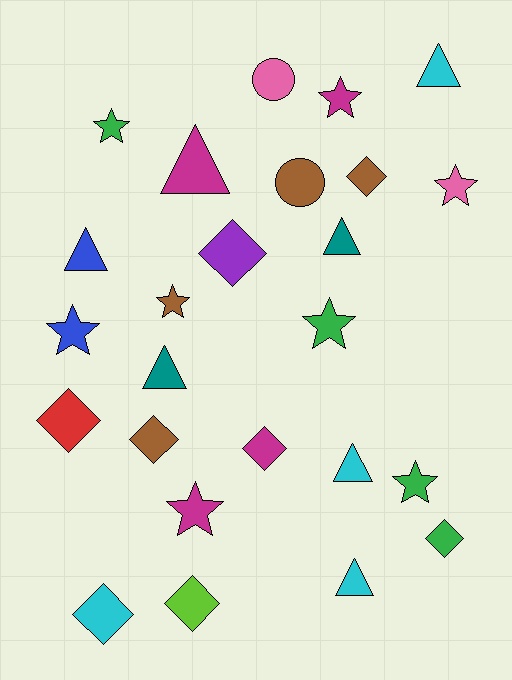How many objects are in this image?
There are 25 objects.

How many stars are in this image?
There are 8 stars.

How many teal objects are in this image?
There are 2 teal objects.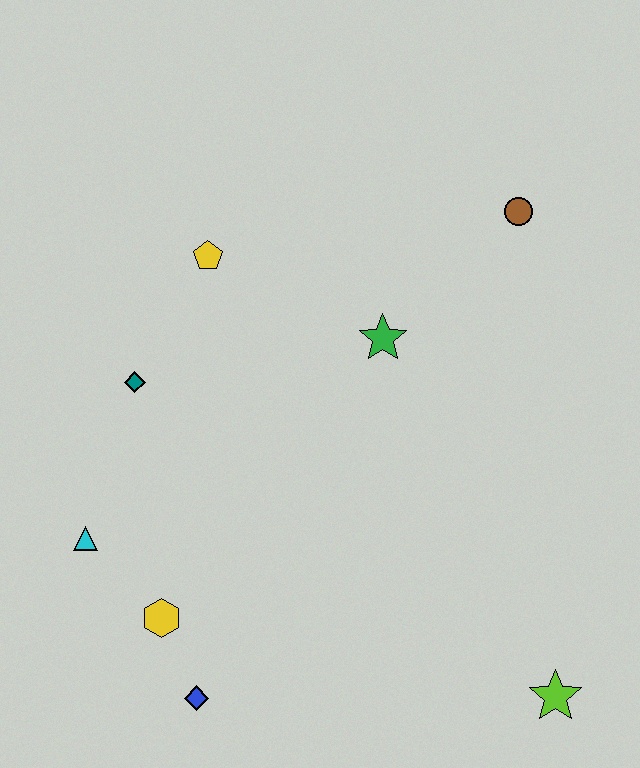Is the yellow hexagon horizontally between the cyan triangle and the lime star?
Yes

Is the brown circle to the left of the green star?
No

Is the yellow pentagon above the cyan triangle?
Yes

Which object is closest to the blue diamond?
The yellow hexagon is closest to the blue diamond.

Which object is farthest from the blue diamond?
The brown circle is farthest from the blue diamond.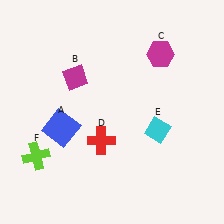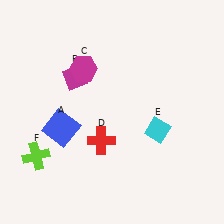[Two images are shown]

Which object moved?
The magenta hexagon (C) moved left.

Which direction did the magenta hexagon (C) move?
The magenta hexagon (C) moved left.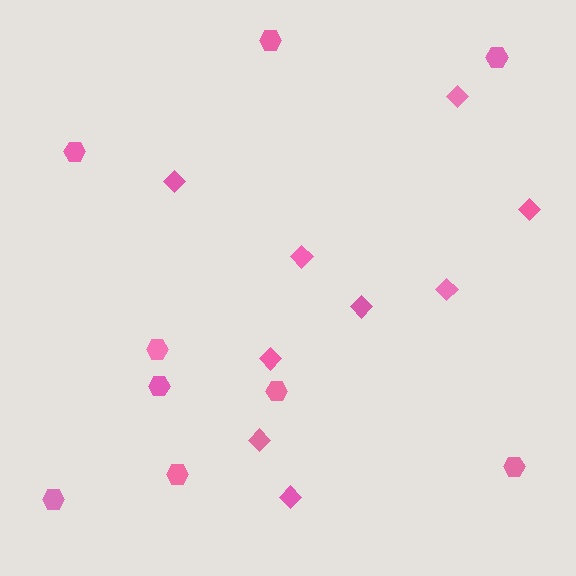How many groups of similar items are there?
There are 2 groups: one group of diamonds (9) and one group of hexagons (9).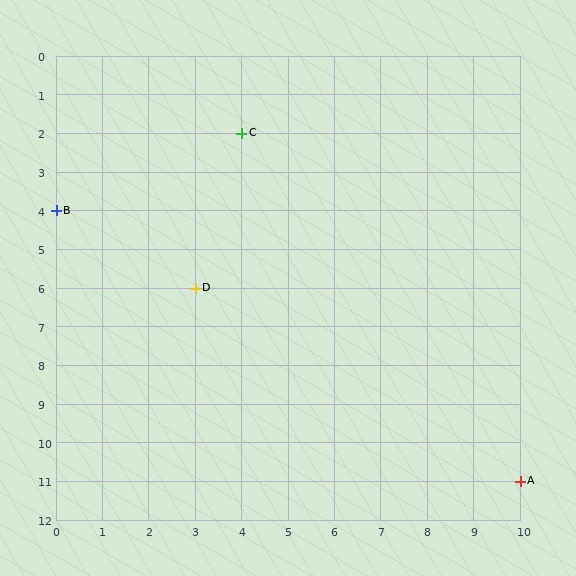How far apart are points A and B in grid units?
Points A and B are 10 columns and 7 rows apart (about 12.2 grid units diagonally).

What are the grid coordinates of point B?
Point B is at grid coordinates (0, 4).